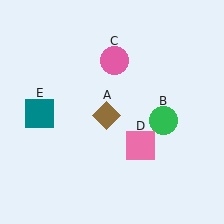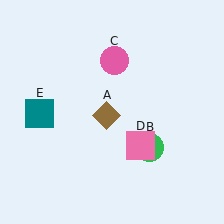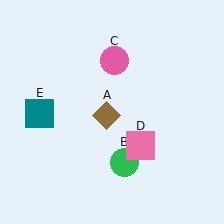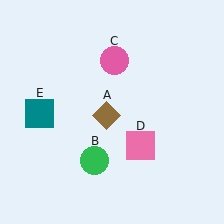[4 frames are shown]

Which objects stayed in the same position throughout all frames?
Brown diamond (object A) and pink circle (object C) and pink square (object D) and teal square (object E) remained stationary.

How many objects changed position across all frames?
1 object changed position: green circle (object B).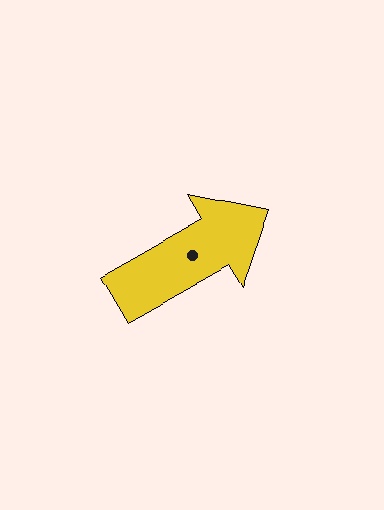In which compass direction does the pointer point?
Northeast.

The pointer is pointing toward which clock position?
Roughly 2 o'clock.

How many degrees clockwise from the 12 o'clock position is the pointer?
Approximately 60 degrees.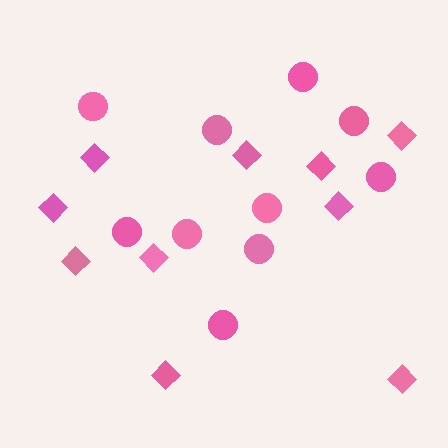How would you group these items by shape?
There are 2 groups: one group of circles (10) and one group of diamonds (10).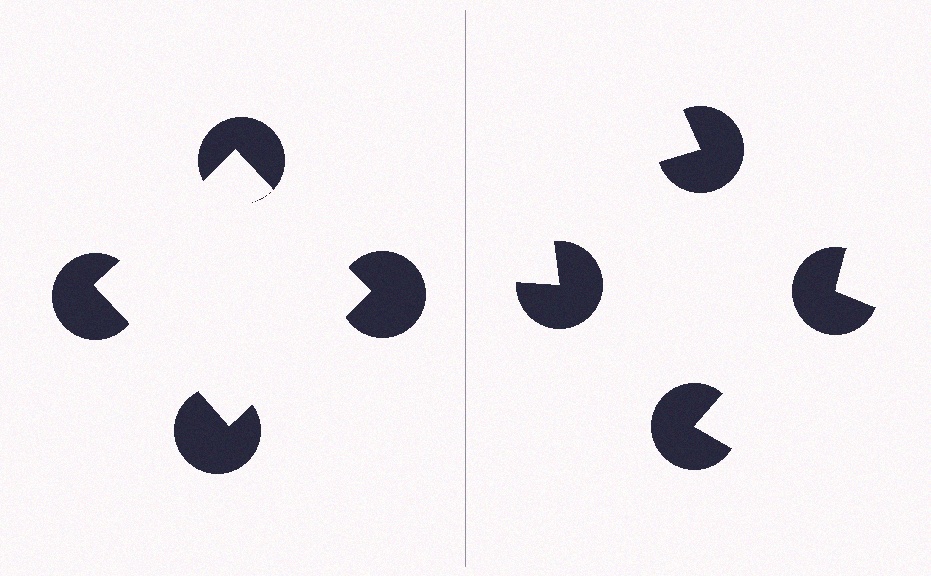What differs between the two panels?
The pac-man discs are positioned identically on both sides; only the wedge orientations differ. On the left they align to a square; on the right they are misaligned.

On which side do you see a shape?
An illusory square appears on the left side. On the right side the wedge cuts are rotated, so no coherent shape forms.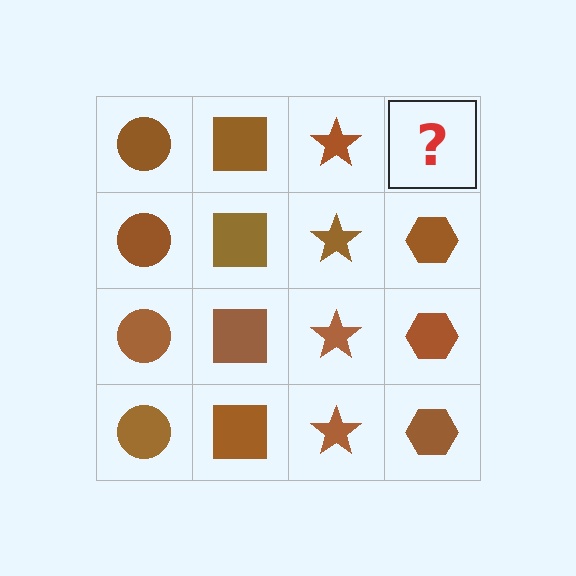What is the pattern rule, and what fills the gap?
The rule is that each column has a consistent shape. The gap should be filled with a brown hexagon.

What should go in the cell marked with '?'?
The missing cell should contain a brown hexagon.